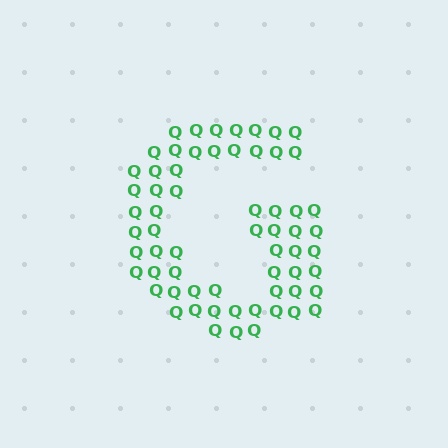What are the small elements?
The small elements are letter Q's.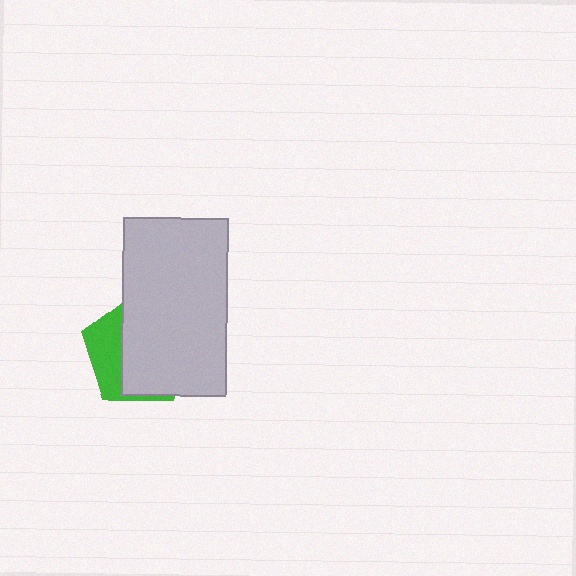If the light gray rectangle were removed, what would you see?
You would see the complete green pentagon.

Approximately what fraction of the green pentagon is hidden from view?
Roughly 68% of the green pentagon is hidden behind the light gray rectangle.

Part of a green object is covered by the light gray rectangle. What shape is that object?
It is a pentagon.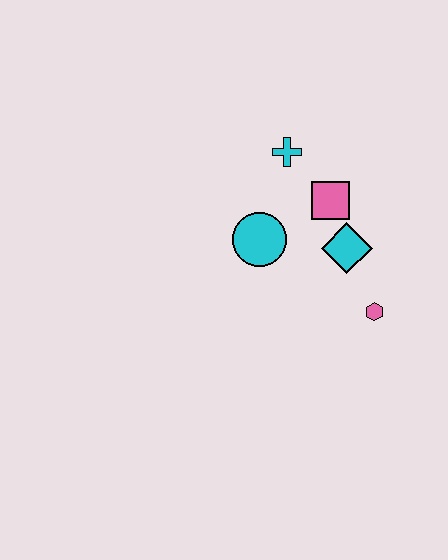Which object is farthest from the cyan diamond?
The cyan cross is farthest from the cyan diamond.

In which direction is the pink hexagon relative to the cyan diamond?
The pink hexagon is below the cyan diamond.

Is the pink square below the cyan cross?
Yes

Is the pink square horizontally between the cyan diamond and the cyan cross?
Yes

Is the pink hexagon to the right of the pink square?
Yes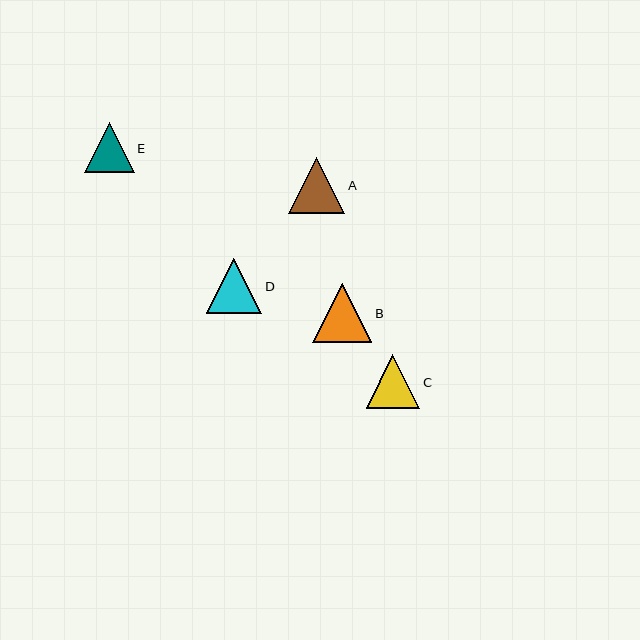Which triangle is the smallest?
Triangle E is the smallest with a size of approximately 50 pixels.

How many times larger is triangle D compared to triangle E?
Triangle D is approximately 1.1 times the size of triangle E.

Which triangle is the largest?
Triangle B is the largest with a size of approximately 59 pixels.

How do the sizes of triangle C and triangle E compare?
Triangle C and triangle E are approximately the same size.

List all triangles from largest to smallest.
From largest to smallest: B, A, D, C, E.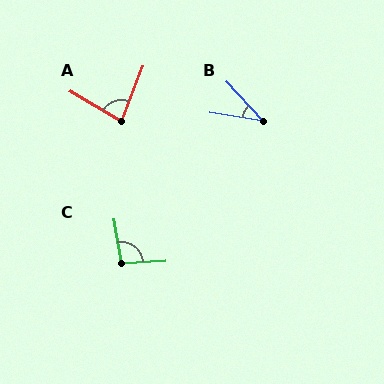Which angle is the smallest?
B, at approximately 38 degrees.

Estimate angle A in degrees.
Approximately 80 degrees.